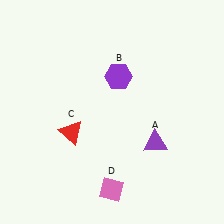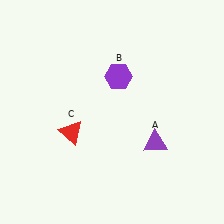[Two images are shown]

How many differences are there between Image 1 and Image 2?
There is 1 difference between the two images.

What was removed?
The pink diamond (D) was removed in Image 2.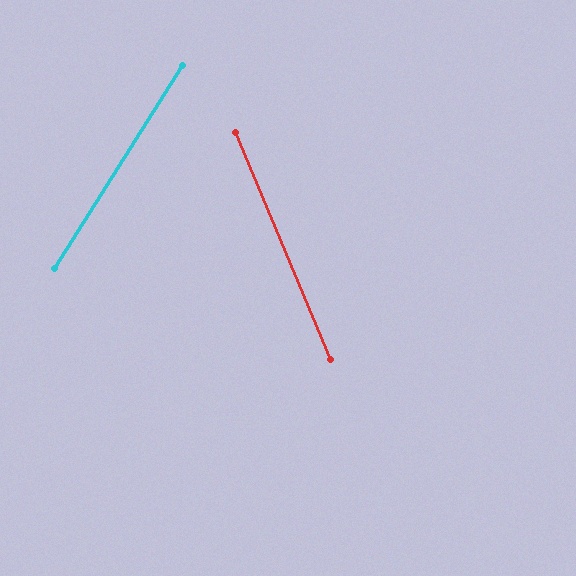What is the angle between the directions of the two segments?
Approximately 55 degrees.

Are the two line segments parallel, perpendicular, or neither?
Neither parallel nor perpendicular — they differ by about 55°.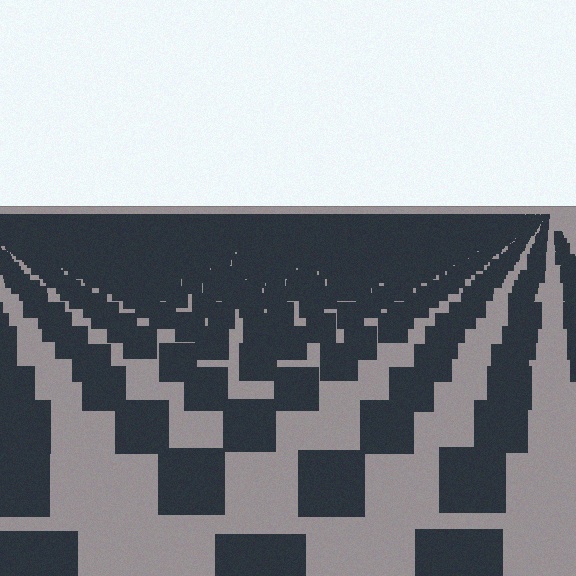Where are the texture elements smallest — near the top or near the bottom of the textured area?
Near the top.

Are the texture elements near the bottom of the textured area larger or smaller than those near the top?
Larger. Near the bottom, elements are closer to the viewer and appear at a bigger on-screen size.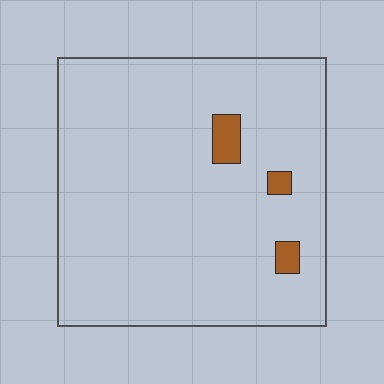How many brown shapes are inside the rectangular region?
3.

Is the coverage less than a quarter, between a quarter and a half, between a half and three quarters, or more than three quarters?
Less than a quarter.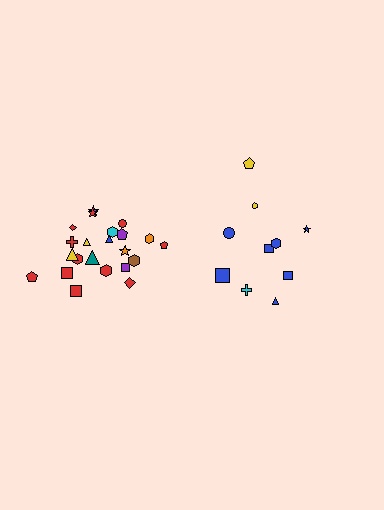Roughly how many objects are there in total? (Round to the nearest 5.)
Roughly 30 objects in total.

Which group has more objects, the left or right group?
The left group.